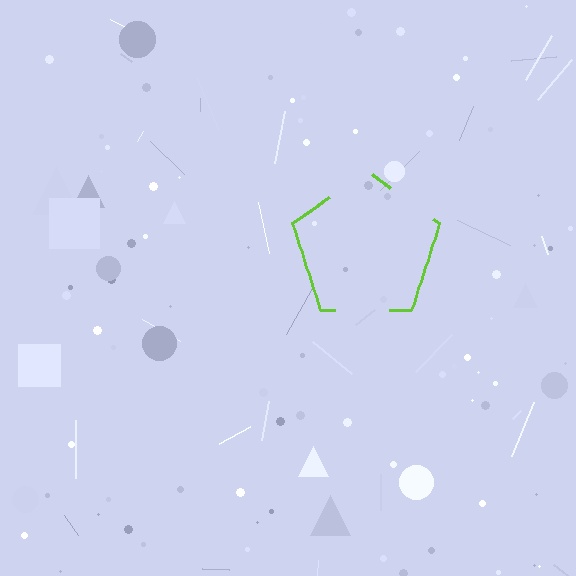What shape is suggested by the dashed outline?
The dashed outline suggests a pentagon.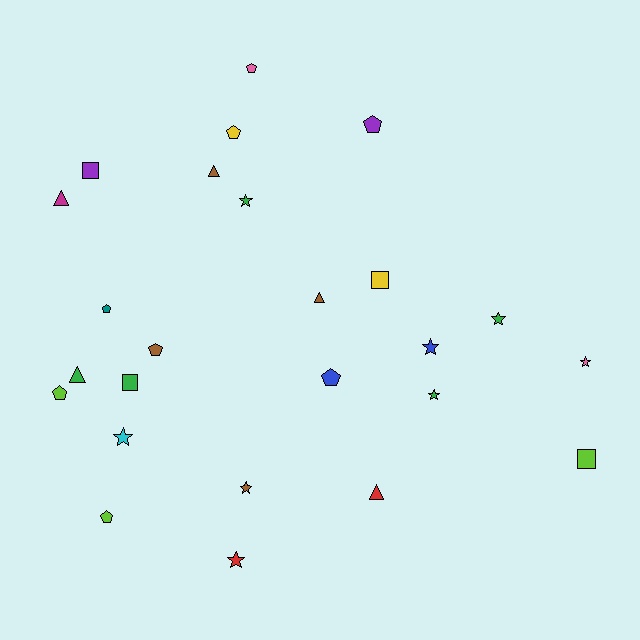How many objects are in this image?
There are 25 objects.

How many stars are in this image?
There are 8 stars.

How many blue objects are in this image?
There are 2 blue objects.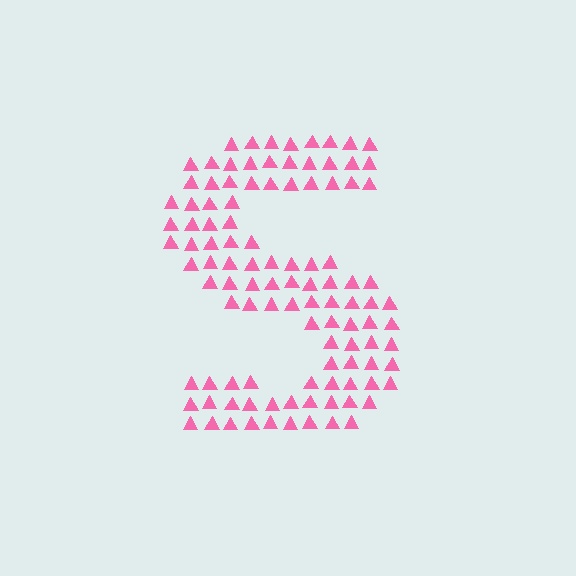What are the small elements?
The small elements are triangles.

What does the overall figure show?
The overall figure shows the letter S.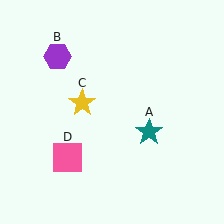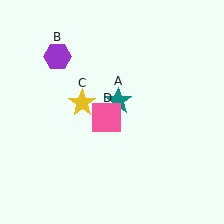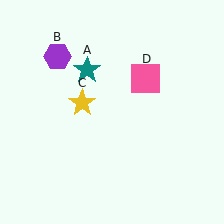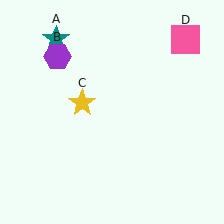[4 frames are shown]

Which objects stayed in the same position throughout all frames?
Purple hexagon (object B) and yellow star (object C) remained stationary.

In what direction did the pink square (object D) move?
The pink square (object D) moved up and to the right.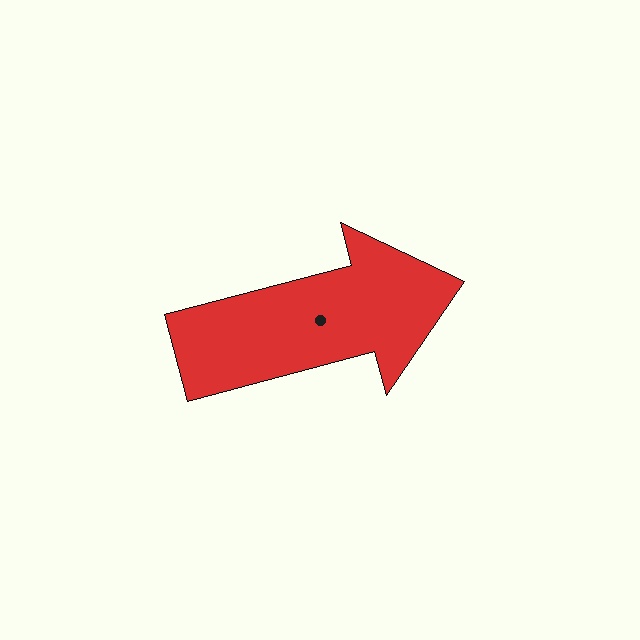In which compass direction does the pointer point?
East.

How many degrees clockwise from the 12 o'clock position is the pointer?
Approximately 75 degrees.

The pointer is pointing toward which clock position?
Roughly 3 o'clock.